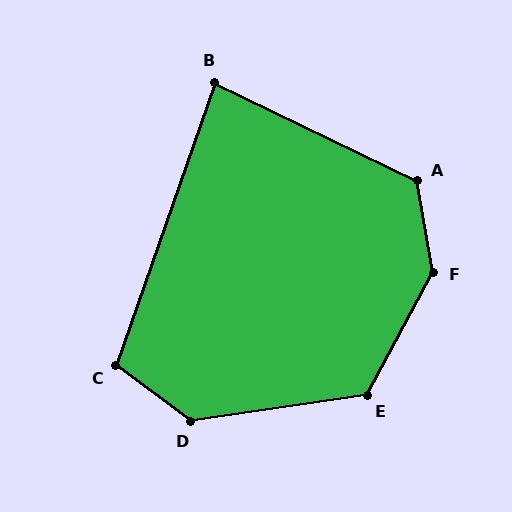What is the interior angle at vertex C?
Approximately 108 degrees (obtuse).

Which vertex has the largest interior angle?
F, at approximately 142 degrees.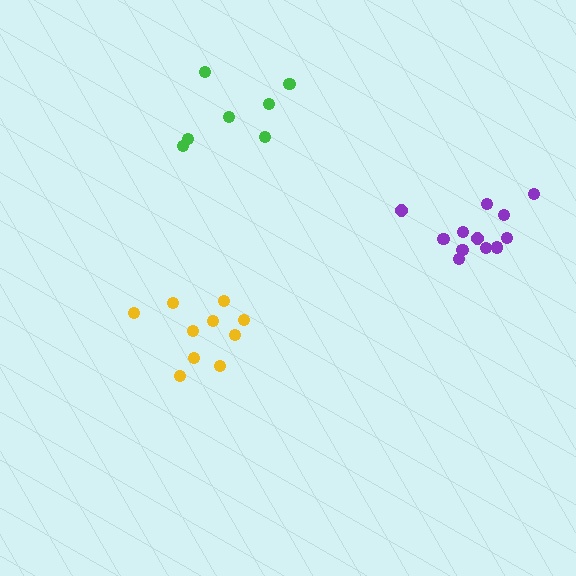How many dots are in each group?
Group 1: 10 dots, Group 2: 12 dots, Group 3: 7 dots (29 total).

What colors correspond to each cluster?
The clusters are colored: yellow, purple, green.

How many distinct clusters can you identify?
There are 3 distinct clusters.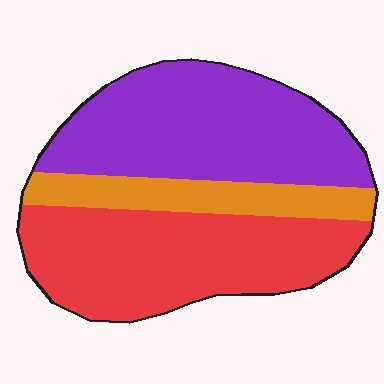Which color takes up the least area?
Orange, at roughly 15%.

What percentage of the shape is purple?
Purple covers 42% of the shape.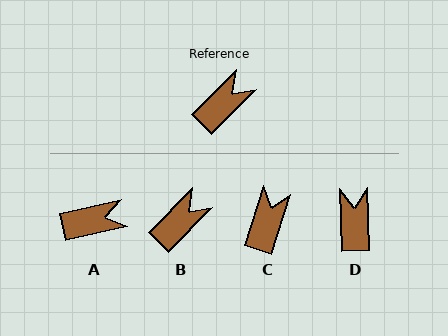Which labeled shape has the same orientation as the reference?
B.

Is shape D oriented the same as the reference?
No, it is off by about 47 degrees.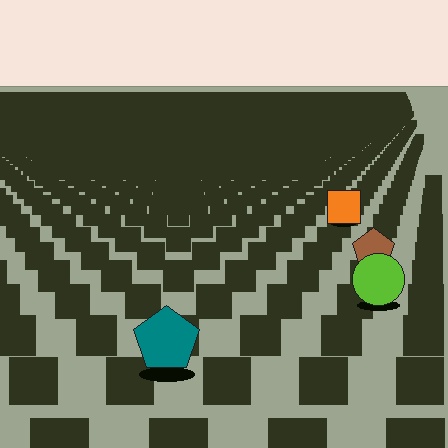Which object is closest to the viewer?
The teal pentagon is closest. The texture marks near it are larger and more spread out.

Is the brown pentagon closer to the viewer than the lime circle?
No. The lime circle is closer — you can tell from the texture gradient: the ground texture is coarser near it.